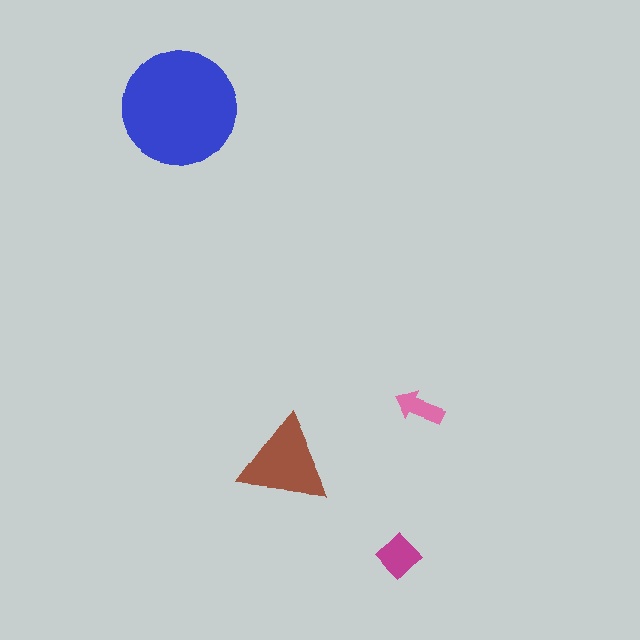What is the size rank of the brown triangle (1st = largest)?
2nd.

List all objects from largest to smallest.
The blue circle, the brown triangle, the magenta diamond, the pink arrow.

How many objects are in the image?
There are 4 objects in the image.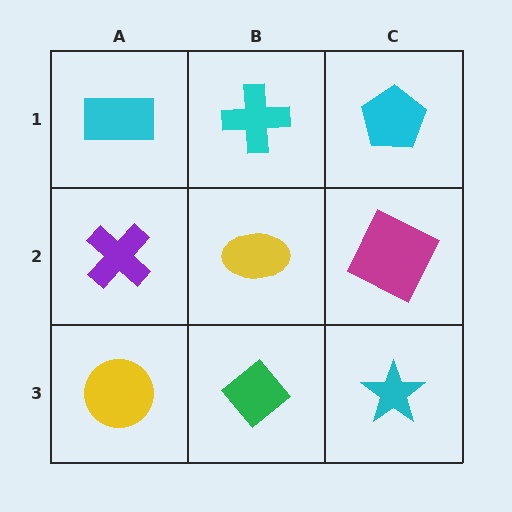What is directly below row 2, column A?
A yellow circle.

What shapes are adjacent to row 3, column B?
A yellow ellipse (row 2, column B), a yellow circle (row 3, column A), a cyan star (row 3, column C).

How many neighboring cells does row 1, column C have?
2.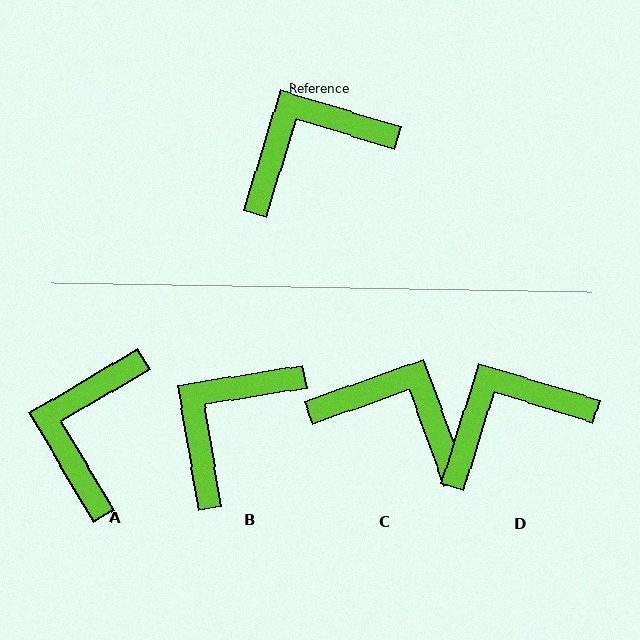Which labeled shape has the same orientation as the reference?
D.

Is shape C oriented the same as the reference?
No, it is off by about 53 degrees.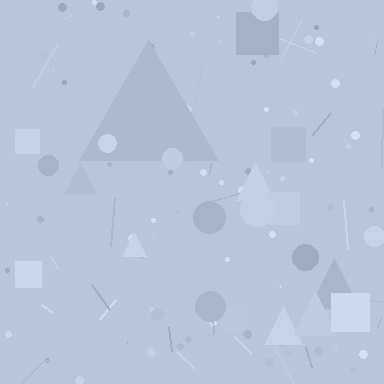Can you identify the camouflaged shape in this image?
The camouflaged shape is a triangle.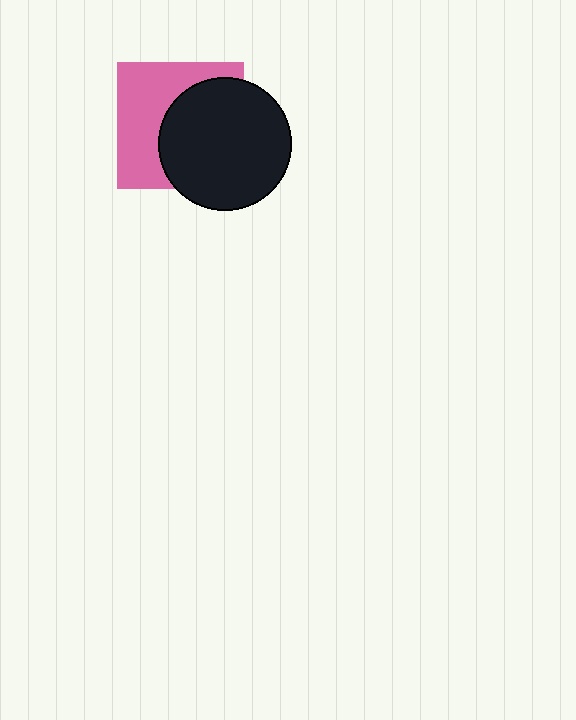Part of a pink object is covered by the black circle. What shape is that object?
It is a square.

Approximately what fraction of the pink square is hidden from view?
Roughly 52% of the pink square is hidden behind the black circle.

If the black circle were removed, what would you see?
You would see the complete pink square.